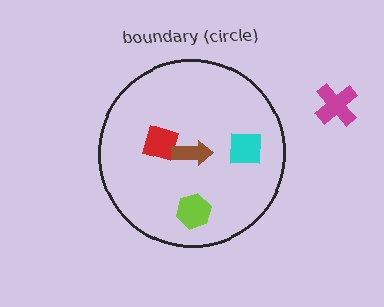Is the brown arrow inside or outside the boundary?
Inside.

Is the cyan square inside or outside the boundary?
Inside.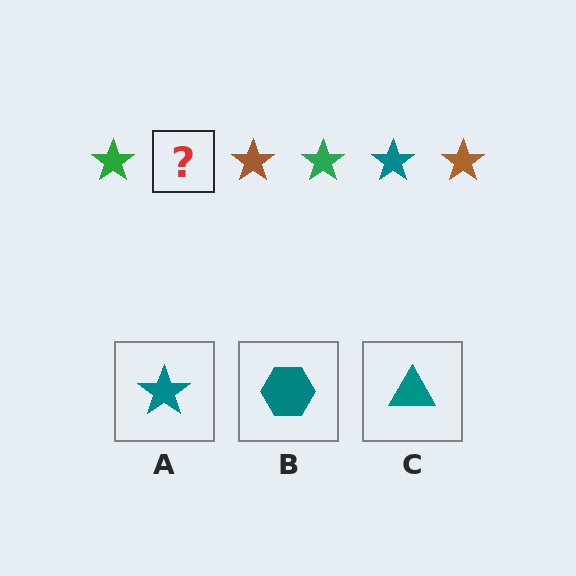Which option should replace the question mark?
Option A.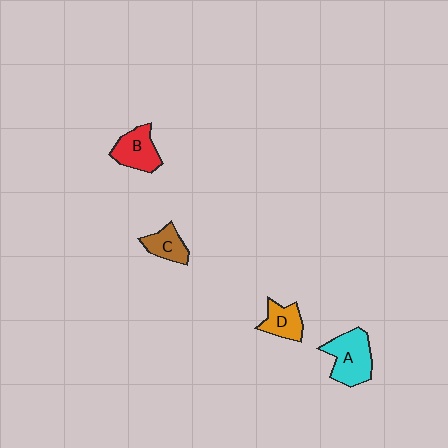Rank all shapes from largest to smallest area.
From largest to smallest: A (cyan), B (red), D (orange), C (brown).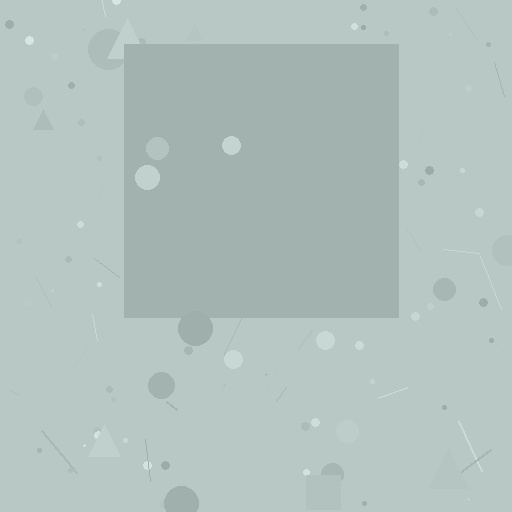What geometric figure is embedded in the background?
A square is embedded in the background.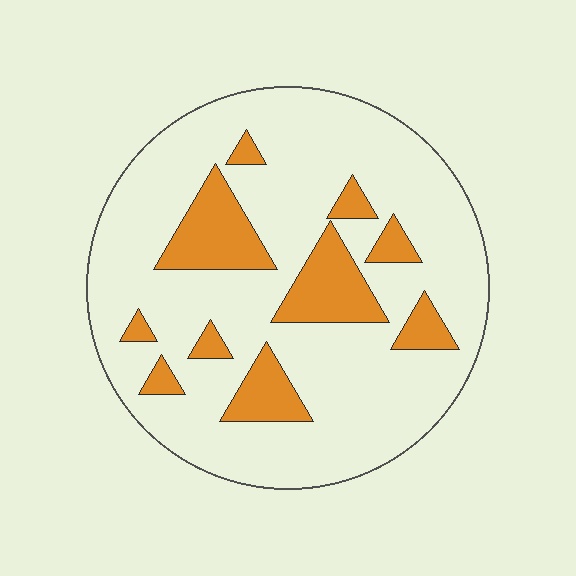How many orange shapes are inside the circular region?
10.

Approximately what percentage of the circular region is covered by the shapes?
Approximately 20%.